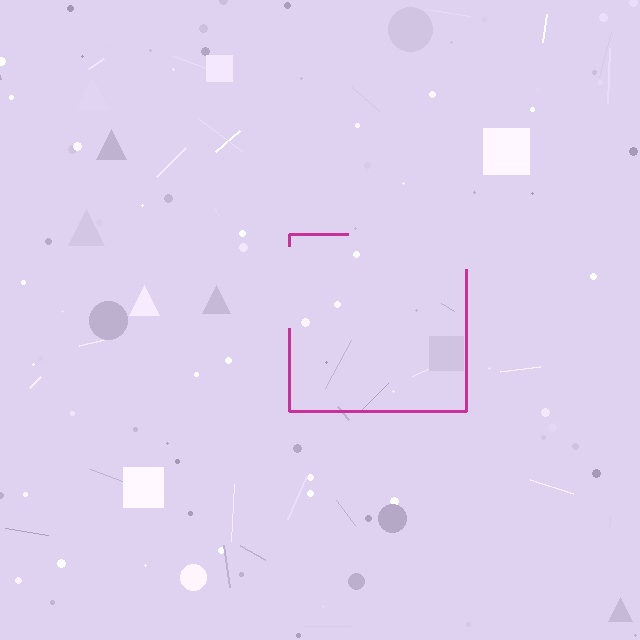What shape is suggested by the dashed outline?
The dashed outline suggests a square.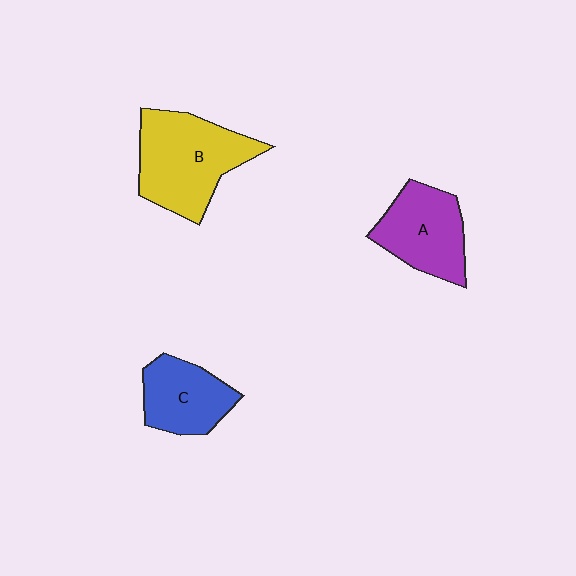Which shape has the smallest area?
Shape C (blue).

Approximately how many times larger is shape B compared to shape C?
Approximately 1.6 times.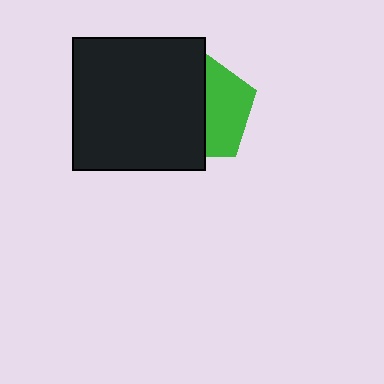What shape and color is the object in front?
The object in front is a black square.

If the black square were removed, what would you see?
You would see the complete green pentagon.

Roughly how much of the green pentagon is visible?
A small part of it is visible (roughly 44%).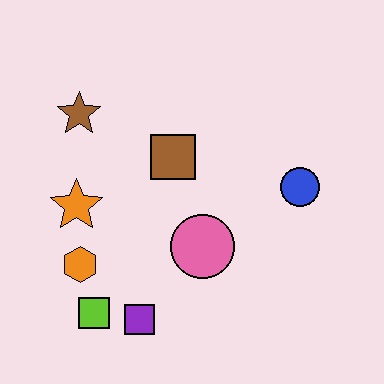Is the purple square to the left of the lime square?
No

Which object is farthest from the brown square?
The lime square is farthest from the brown square.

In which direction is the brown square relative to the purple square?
The brown square is above the purple square.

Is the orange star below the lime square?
No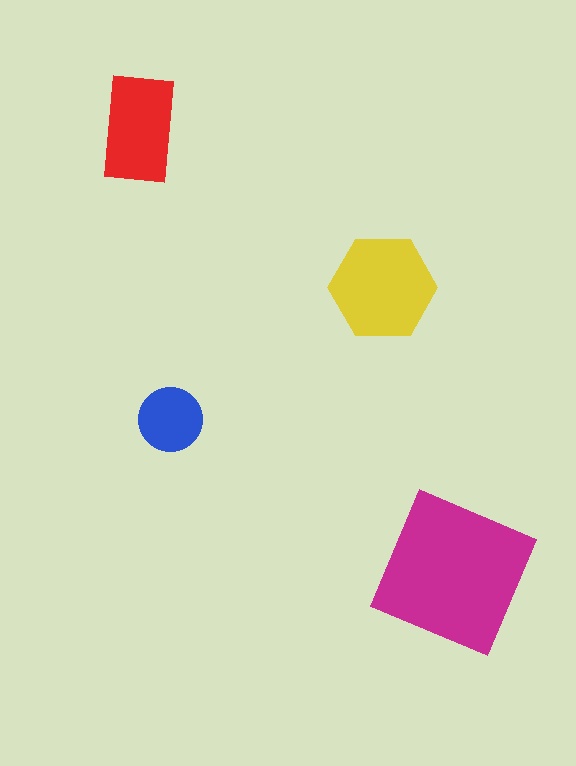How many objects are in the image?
There are 4 objects in the image.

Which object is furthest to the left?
The red rectangle is leftmost.